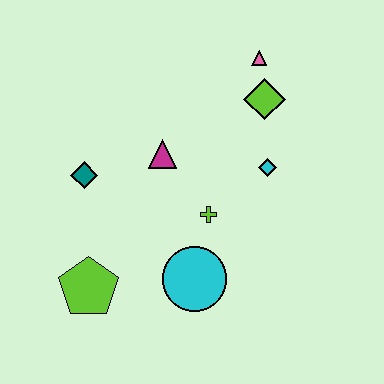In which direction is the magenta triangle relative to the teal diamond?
The magenta triangle is to the right of the teal diamond.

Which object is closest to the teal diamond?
The magenta triangle is closest to the teal diamond.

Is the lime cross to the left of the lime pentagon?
No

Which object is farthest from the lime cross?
The pink triangle is farthest from the lime cross.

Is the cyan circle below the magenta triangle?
Yes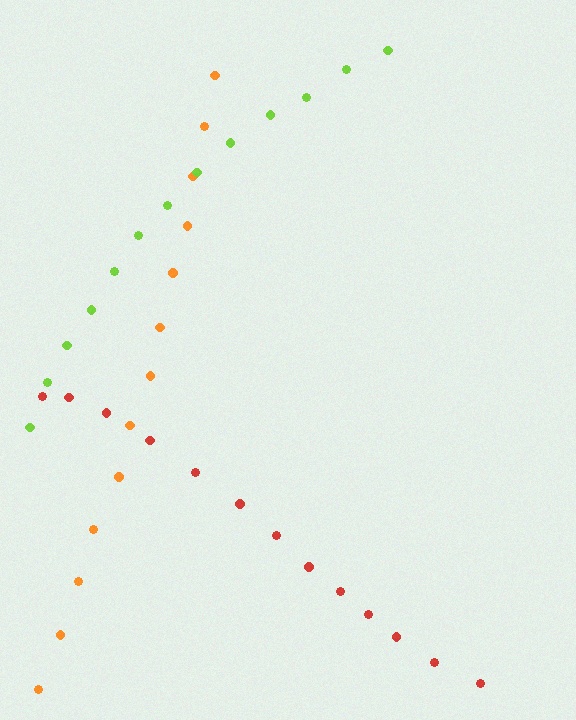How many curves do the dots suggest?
There are 3 distinct paths.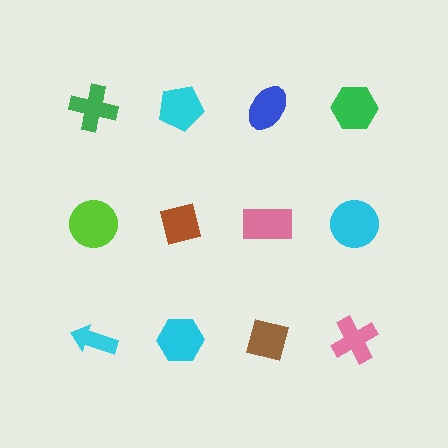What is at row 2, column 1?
A lime circle.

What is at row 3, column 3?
A brown square.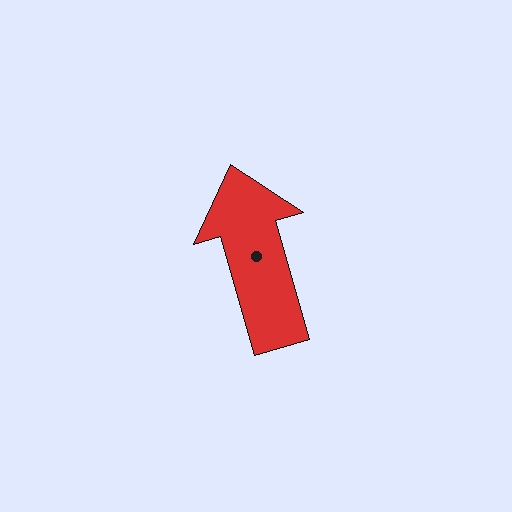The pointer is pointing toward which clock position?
Roughly 11 o'clock.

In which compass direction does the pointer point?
North.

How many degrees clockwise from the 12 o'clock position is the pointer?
Approximately 344 degrees.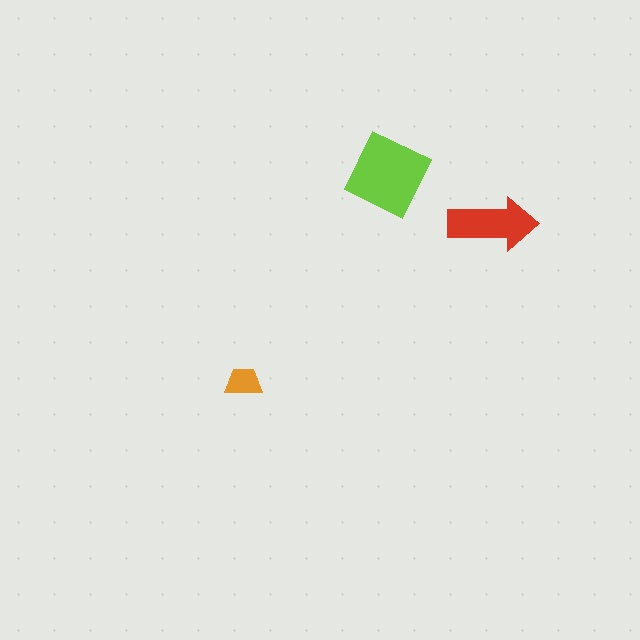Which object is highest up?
The lime diamond is topmost.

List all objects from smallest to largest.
The orange trapezoid, the red arrow, the lime diamond.